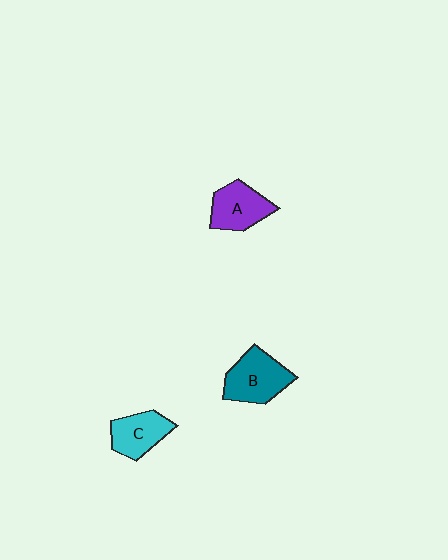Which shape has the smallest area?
Shape C (cyan).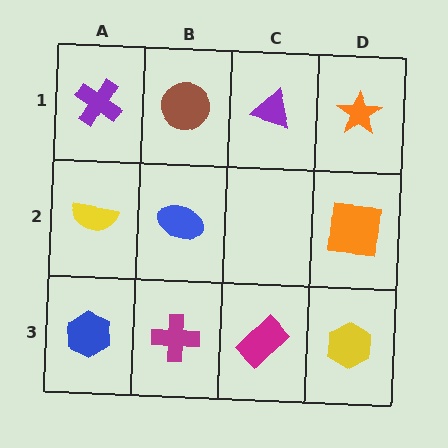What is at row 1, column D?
An orange star.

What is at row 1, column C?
A purple triangle.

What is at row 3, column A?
A blue hexagon.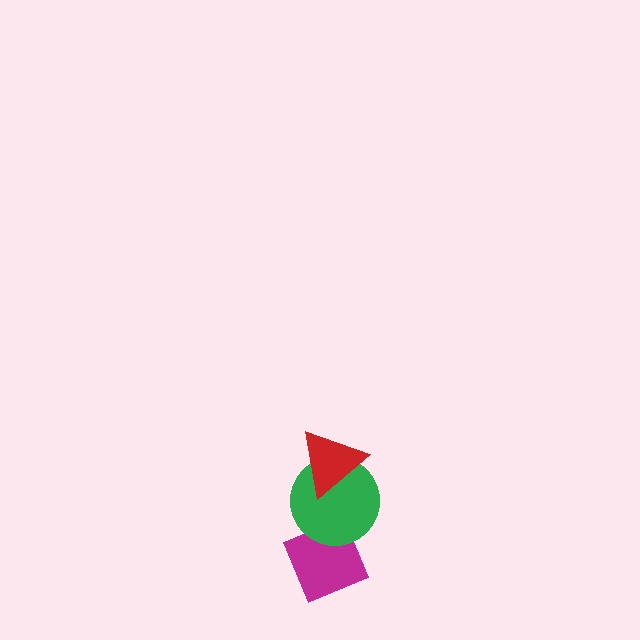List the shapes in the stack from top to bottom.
From top to bottom: the red triangle, the green circle, the magenta diamond.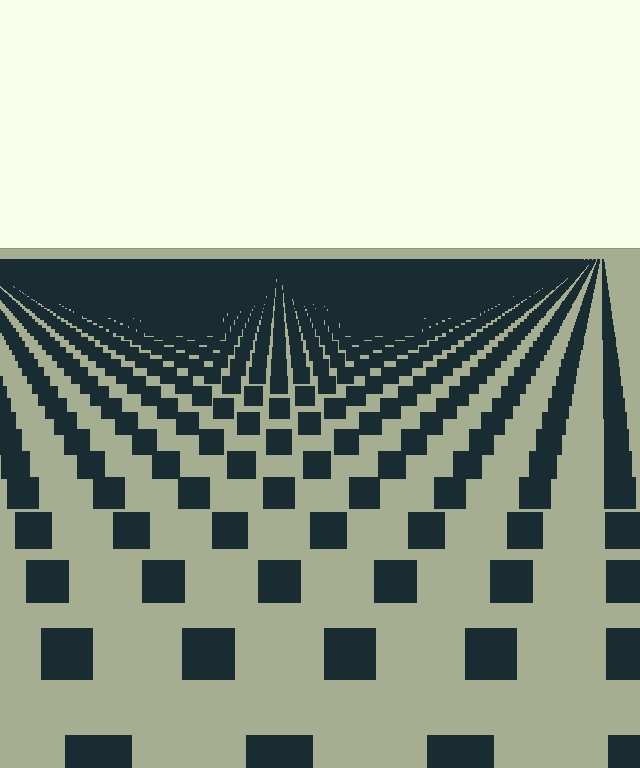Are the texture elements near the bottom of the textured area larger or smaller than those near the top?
Larger. Near the bottom, elements are closer to the viewer and appear at a bigger on-screen size.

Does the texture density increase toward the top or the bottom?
Density increases toward the top.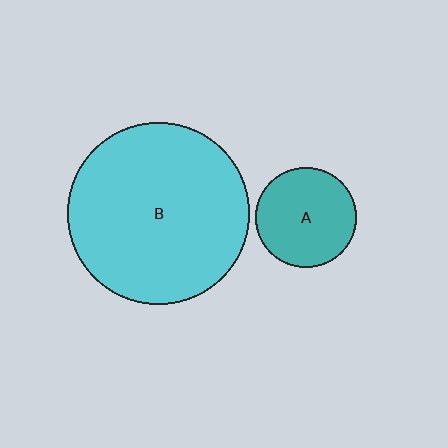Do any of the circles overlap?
No, none of the circles overlap.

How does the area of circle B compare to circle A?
Approximately 3.3 times.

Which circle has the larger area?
Circle B (cyan).